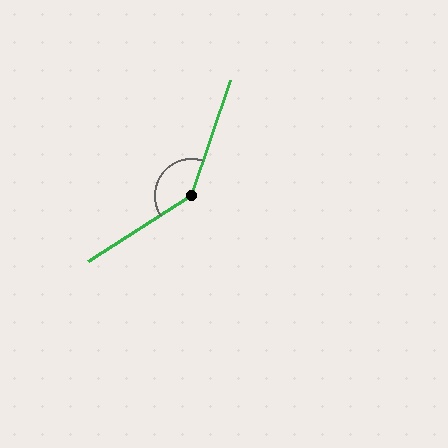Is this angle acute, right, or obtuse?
It is obtuse.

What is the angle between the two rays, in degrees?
Approximately 141 degrees.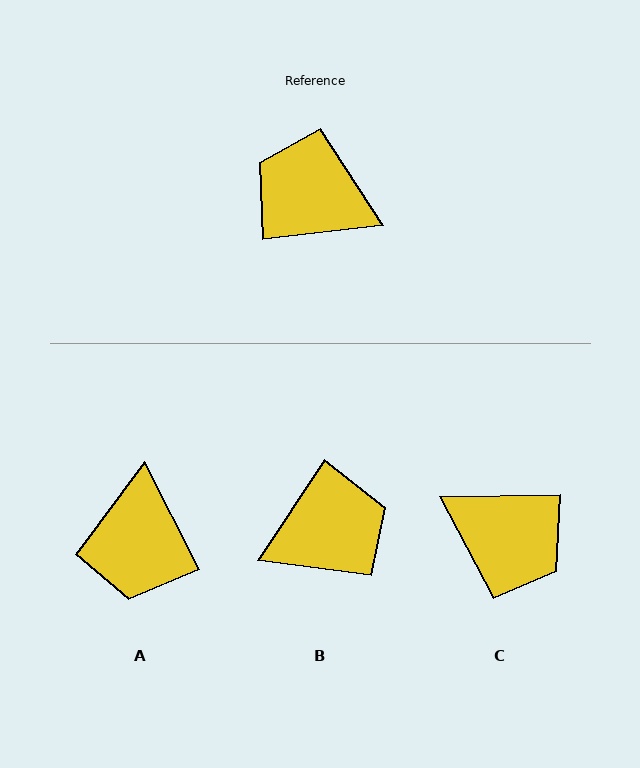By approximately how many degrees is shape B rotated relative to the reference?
Approximately 130 degrees clockwise.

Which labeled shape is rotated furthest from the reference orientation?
C, about 175 degrees away.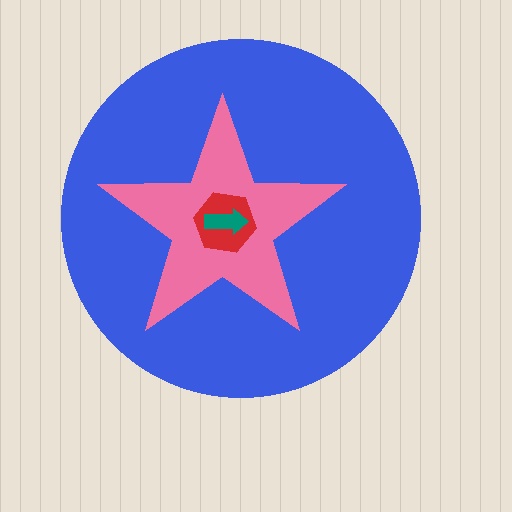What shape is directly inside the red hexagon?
The teal arrow.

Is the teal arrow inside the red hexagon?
Yes.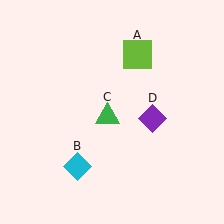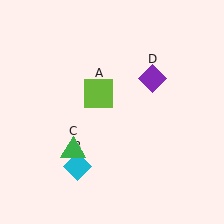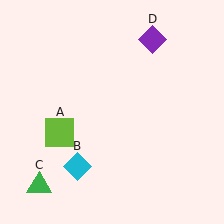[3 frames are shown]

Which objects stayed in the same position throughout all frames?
Cyan diamond (object B) remained stationary.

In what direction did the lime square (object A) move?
The lime square (object A) moved down and to the left.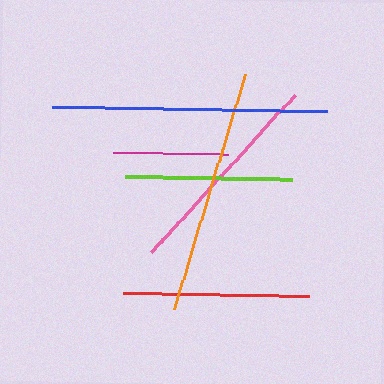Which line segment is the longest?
The blue line is the longest at approximately 275 pixels.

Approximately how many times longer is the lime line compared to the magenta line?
The lime line is approximately 1.5 times the length of the magenta line.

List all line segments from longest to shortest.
From longest to shortest: blue, orange, pink, red, lime, magenta.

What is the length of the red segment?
The red segment is approximately 186 pixels long.